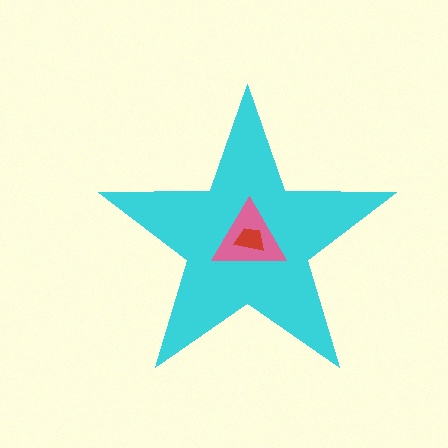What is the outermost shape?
The cyan star.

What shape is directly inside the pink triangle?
The red trapezoid.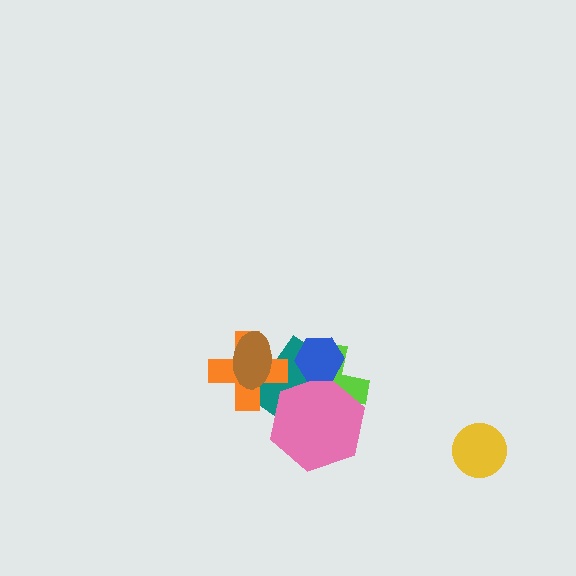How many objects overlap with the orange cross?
2 objects overlap with the orange cross.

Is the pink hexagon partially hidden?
Yes, it is partially covered by another shape.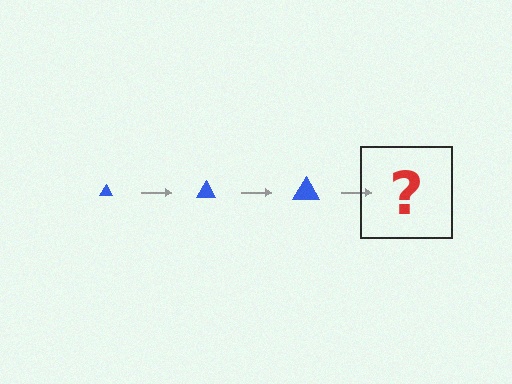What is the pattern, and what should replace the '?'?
The pattern is that the triangle gets progressively larger each step. The '?' should be a blue triangle, larger than the previous one.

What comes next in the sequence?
The next element should be a blue triangle, larger than the previous one.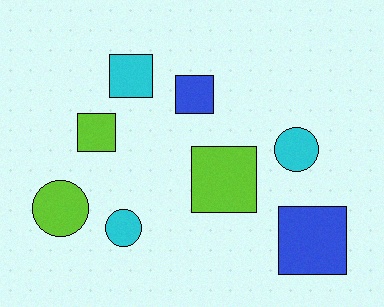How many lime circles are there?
There is 1 lime circle.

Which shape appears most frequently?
Square, with 5 objects.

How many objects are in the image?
There are 8 objects.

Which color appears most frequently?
Lime, with 3 objects.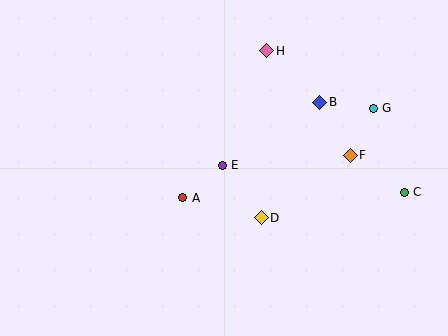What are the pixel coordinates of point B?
Point B is at (320, 102).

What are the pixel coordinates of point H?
Point H is at (267, 51).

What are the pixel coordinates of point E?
Point E is at (222, 165).